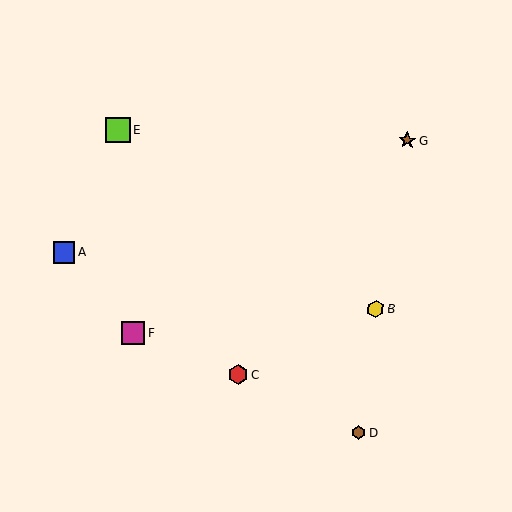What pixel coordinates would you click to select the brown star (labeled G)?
Click at (407, 140) to select the brown star G.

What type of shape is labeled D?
Shape D is a brown hexagon.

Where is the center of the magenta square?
The center of the magenta square is at (134, 333).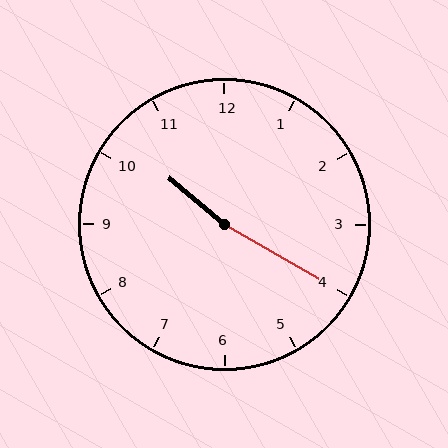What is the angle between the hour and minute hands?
Approximately 170 degrees.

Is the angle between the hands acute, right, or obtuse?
It is obtuse.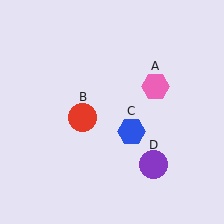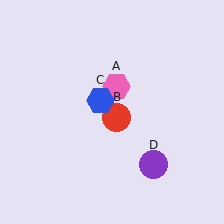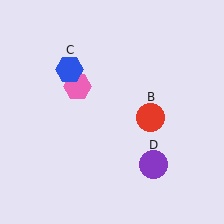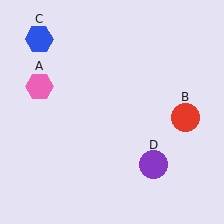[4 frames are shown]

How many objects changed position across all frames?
3 objects changed position: pink hexagon (object A), red circle (object B), blue hexagon (object C).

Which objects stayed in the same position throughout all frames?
Purple circle (object D) remained stationary.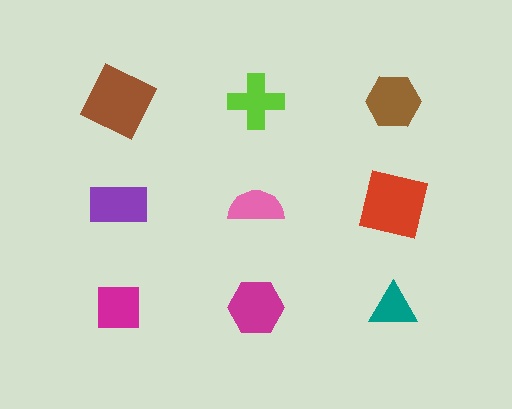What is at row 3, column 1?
A magenta square.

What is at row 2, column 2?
A pink semicircle.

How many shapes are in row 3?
3 shapes.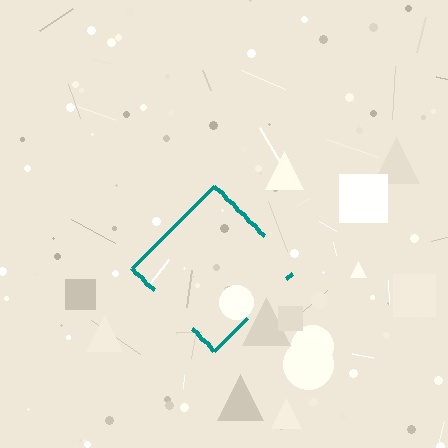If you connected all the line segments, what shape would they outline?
They would outline a diamond.